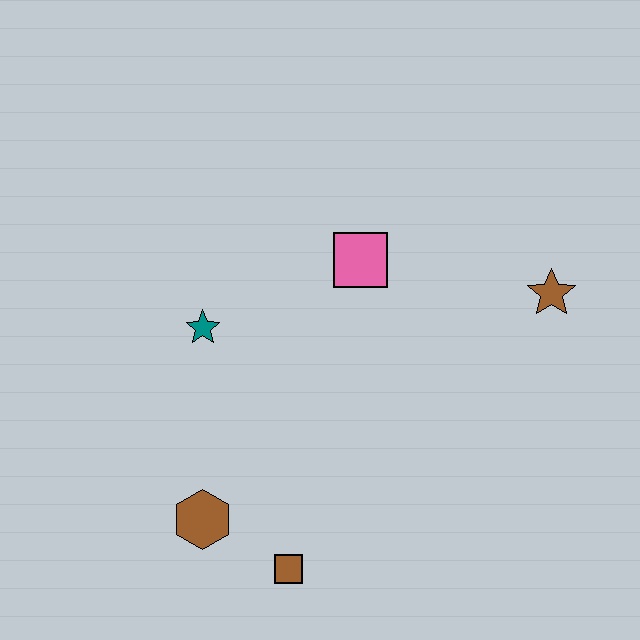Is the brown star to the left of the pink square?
No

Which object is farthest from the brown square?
The brown star is farthest from the brown square.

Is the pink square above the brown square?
Yes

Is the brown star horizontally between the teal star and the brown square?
No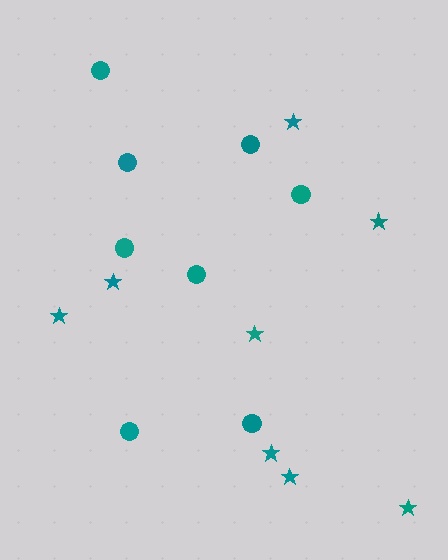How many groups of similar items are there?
There are 2 groups: one group of circles (8) and one group of stars (8).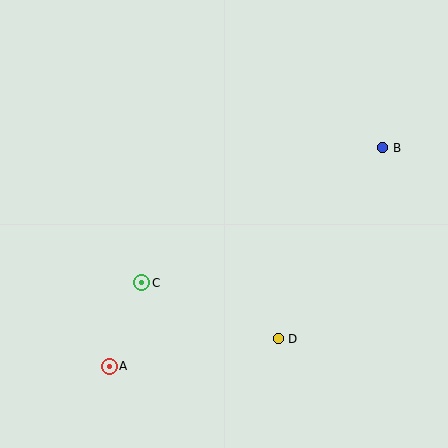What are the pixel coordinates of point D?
Point D is at (278, 339).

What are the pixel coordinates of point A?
Point A is at (109, 366).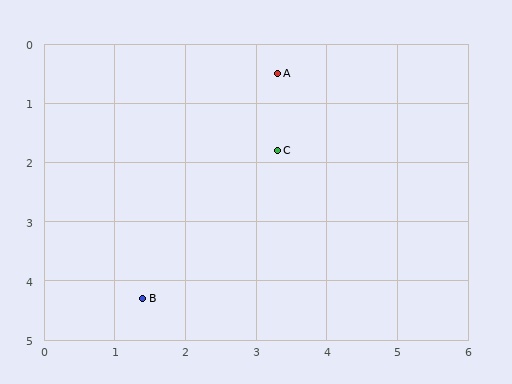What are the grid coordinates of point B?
Point B is at approximately (1.4, 4.3).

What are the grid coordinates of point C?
Point C is at approximately (3.3, 1.8).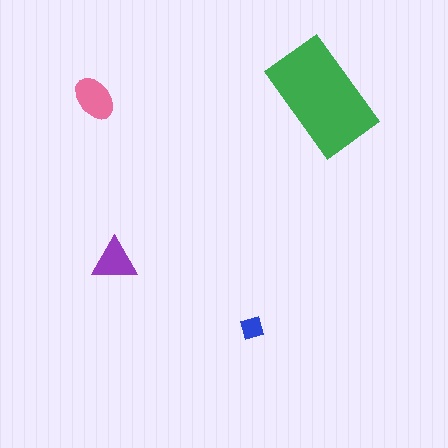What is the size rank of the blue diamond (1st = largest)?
4th.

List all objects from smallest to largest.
The blue diamond, the purple triangle, the pink ellipse, the green rectangle.